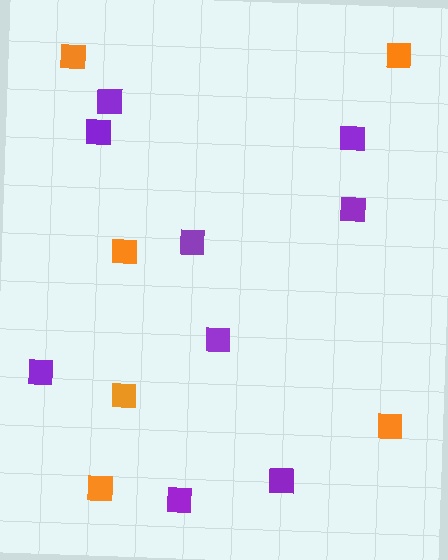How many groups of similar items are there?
There are 2 groups: one group of purple squares (9) and one group of orange squares (6).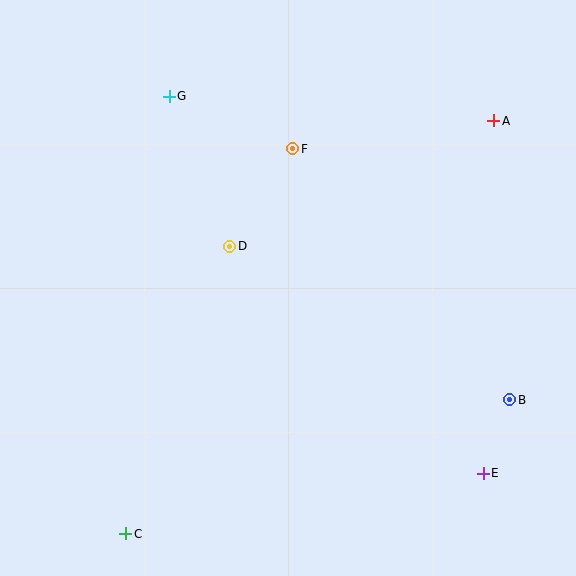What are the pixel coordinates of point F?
Point F is at (293, 149).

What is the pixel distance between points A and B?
The distance between A and B is 279 pixels.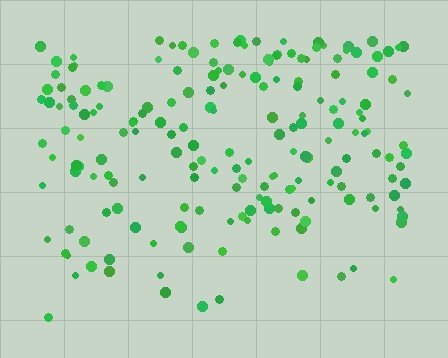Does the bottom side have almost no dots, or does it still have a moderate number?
Still a moderate number, just noticeably fewer than the top.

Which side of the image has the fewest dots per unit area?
The bottom.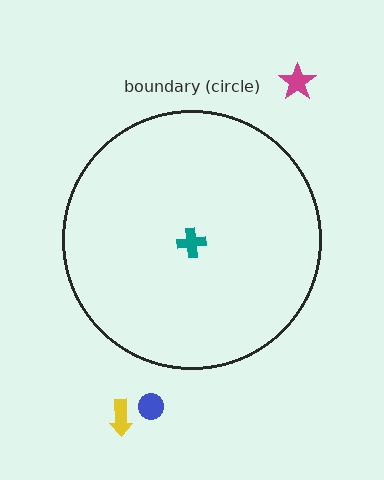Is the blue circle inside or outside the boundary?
Outside.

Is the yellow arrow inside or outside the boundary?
Outside.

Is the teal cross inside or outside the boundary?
Inside.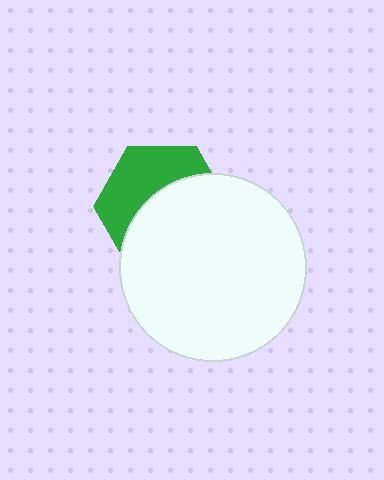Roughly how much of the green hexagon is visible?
A small part of it is visible (roughly 43%).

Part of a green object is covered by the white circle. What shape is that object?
It is a hexagon.